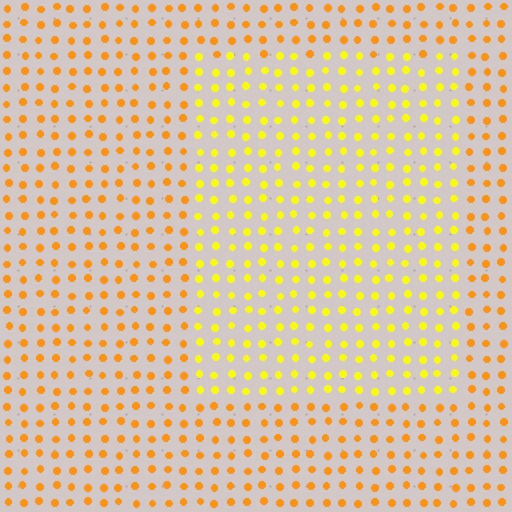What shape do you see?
I see a rectangle.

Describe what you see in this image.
The image is filled with small orange elements in a uniform arrangement. A rectangle-shaped region is visible where the elements are tinted to a slightly different hue, forming a subtle color boundary.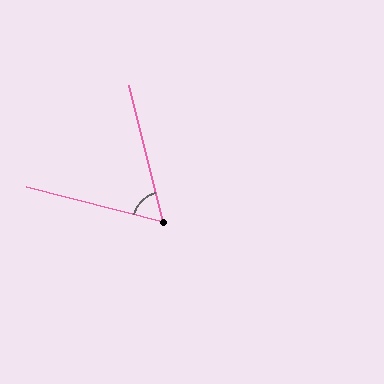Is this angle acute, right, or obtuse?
It is acute.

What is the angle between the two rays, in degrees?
Approximately 62 degrees.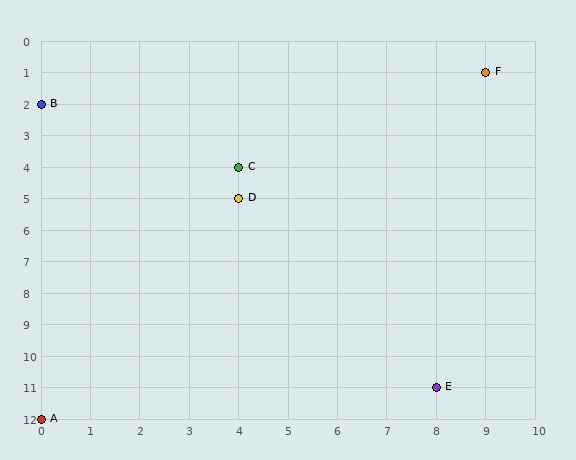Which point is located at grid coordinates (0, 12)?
Point A is at (0, 12).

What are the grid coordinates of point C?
Point C is at grid coordinates (4, 4).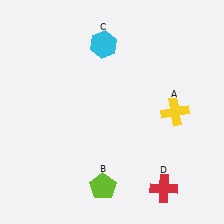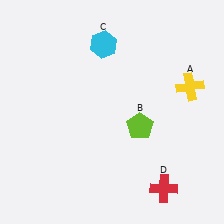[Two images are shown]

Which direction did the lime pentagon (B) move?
The lime pentagon (B) moved up.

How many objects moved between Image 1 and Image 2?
2 objects moved between the two images.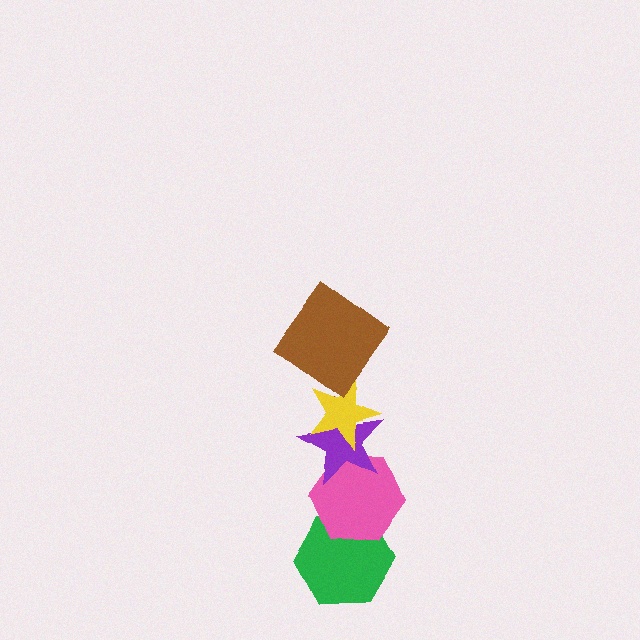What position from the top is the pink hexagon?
The pink hexagon is 4th from the top.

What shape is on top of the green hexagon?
The pink hexagon is on top of the green hexagon.